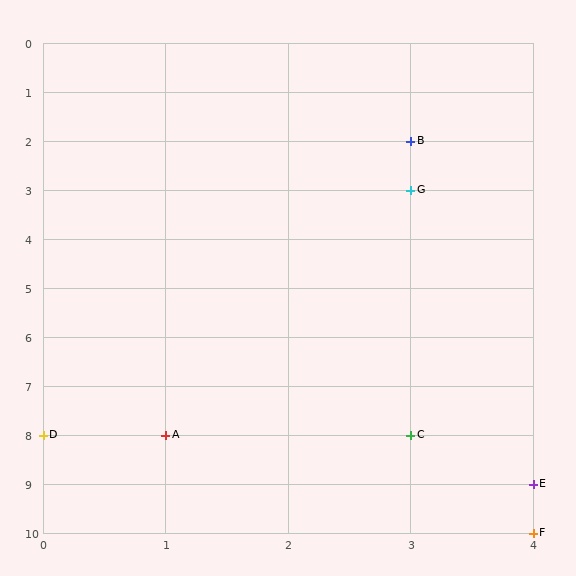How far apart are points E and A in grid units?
Points E and A are 3 columns and 1 row apart (about 3.2 grid units diagonally).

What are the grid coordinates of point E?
Point E is at grid coordinates (4, 9).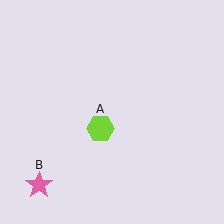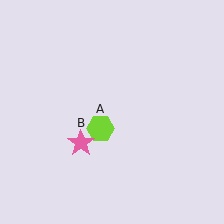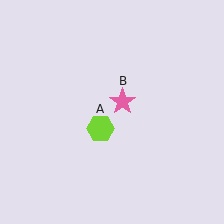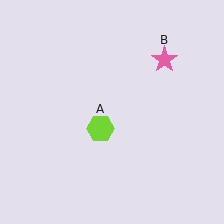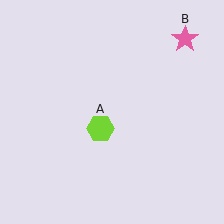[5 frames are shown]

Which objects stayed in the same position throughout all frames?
Lime hexagon (object A) remained stationary.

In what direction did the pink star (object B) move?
The pink star (object B) moved up and to the right.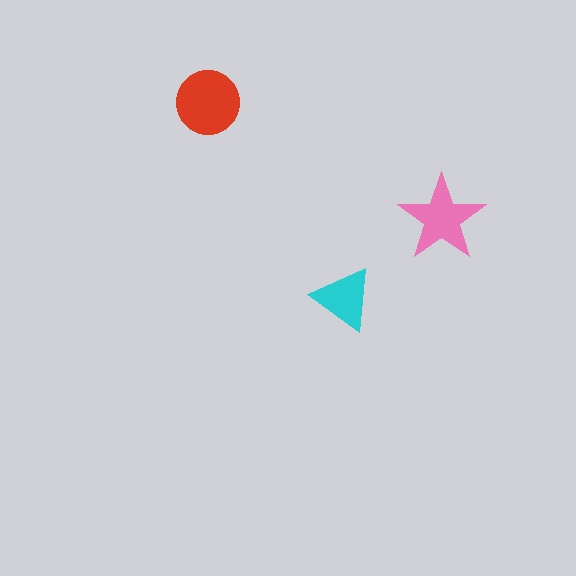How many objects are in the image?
There are 3 objects in the image.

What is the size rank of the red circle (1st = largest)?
1st.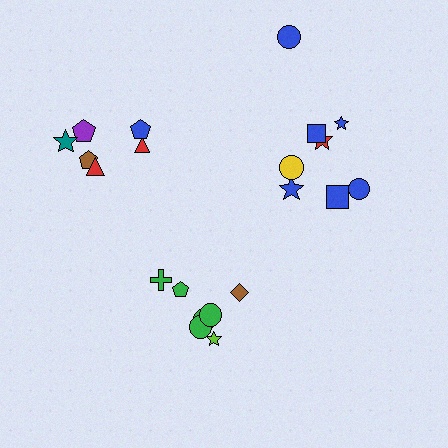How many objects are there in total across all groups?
There are 21 objects.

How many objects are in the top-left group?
There are 6 objects.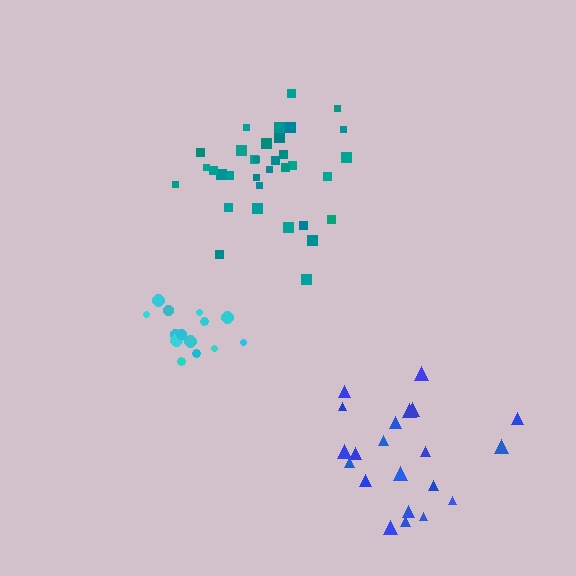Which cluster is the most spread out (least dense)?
Blue.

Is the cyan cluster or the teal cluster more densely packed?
Cyan.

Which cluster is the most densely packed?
Cyan.